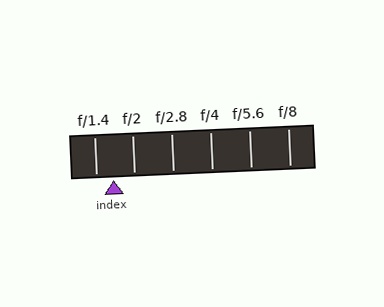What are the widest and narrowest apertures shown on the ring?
The widest aperture shown is f/1.4 and the narrowest is f/8.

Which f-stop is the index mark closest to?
The index mark is closest to f/1.4.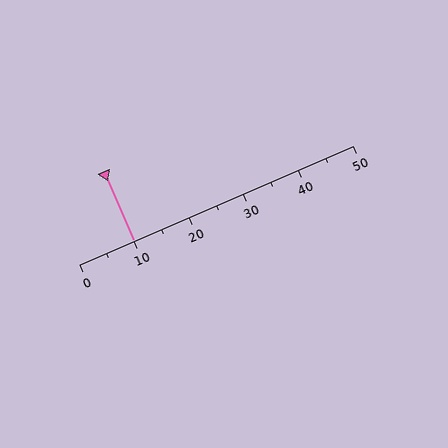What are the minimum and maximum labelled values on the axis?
The axis runs from 0 to 50.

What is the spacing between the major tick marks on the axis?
The major ticks are spaced 10 apart.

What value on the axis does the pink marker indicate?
The marker indicates approximately 10.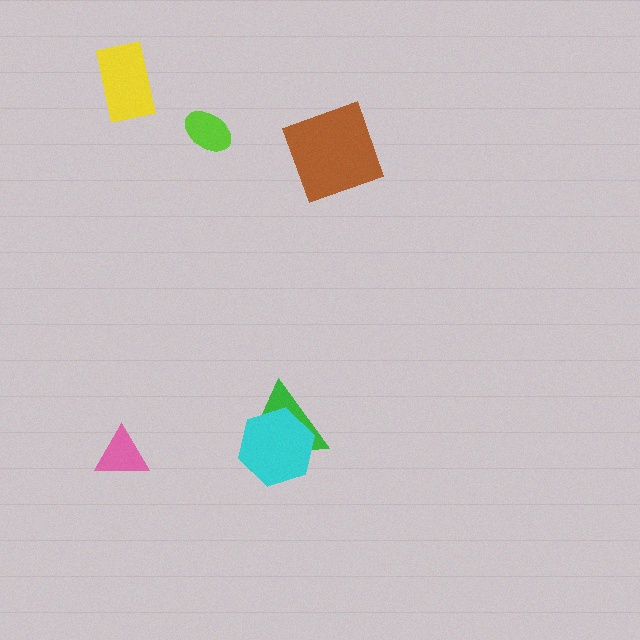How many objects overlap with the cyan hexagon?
1 object overlaps with the cyan hexagon.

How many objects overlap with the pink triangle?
0 objects overlap with the pink triangle.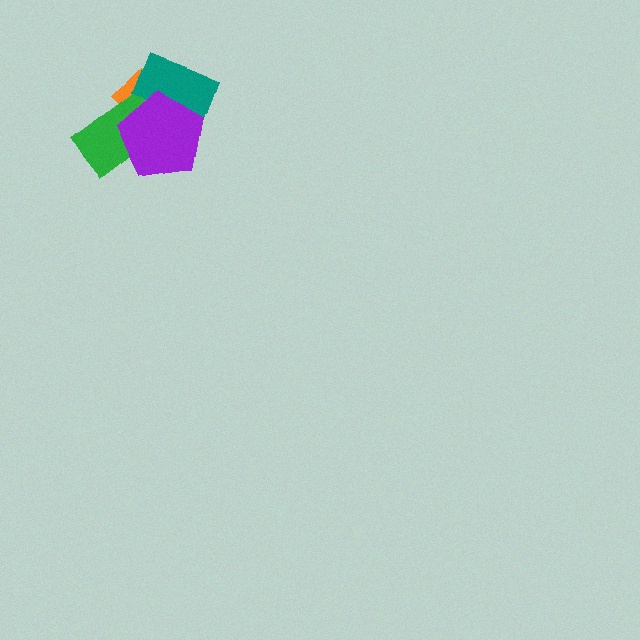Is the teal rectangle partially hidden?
Yes, it is partially covered by another shape.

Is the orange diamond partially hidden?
Yes, it is partially covered by another shape.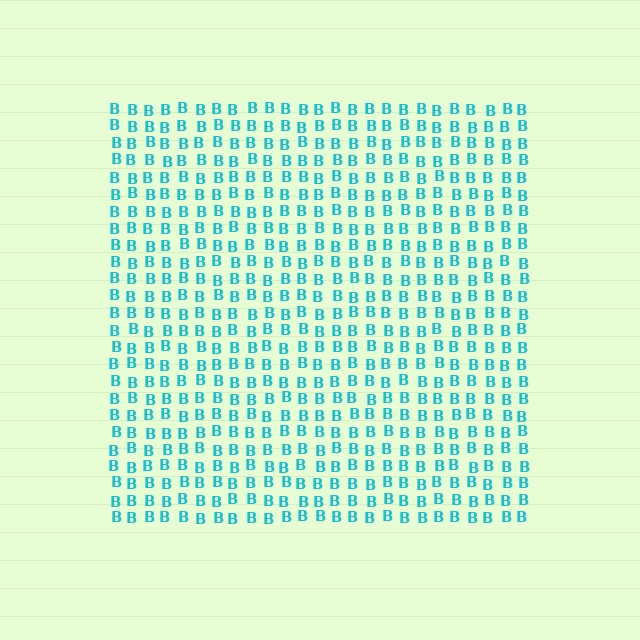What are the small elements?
The small elements are letter B's.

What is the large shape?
The large shape is a square.